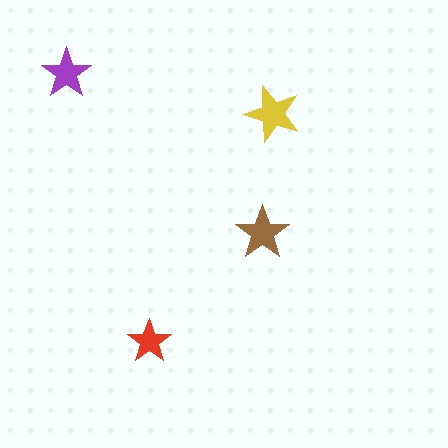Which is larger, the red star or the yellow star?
The yellow one.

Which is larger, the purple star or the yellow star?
The yellow one.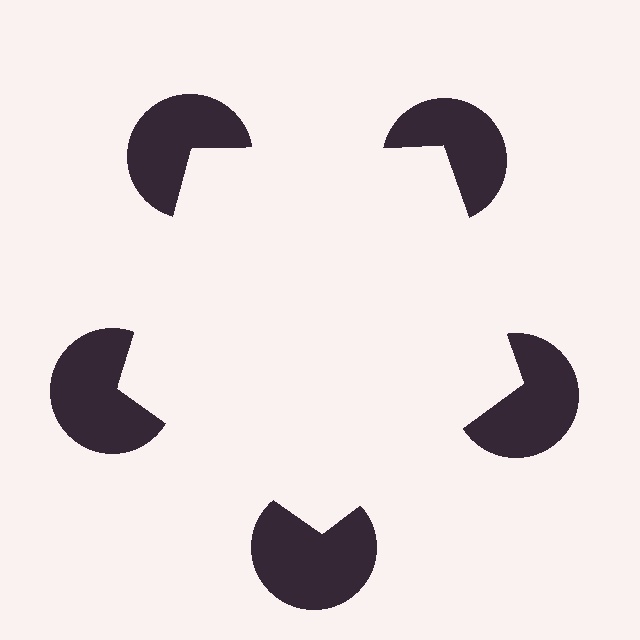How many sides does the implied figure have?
5 sides.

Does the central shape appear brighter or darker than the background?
It typically appears slightly brighter than the background, even though no actual brightness change is drawn.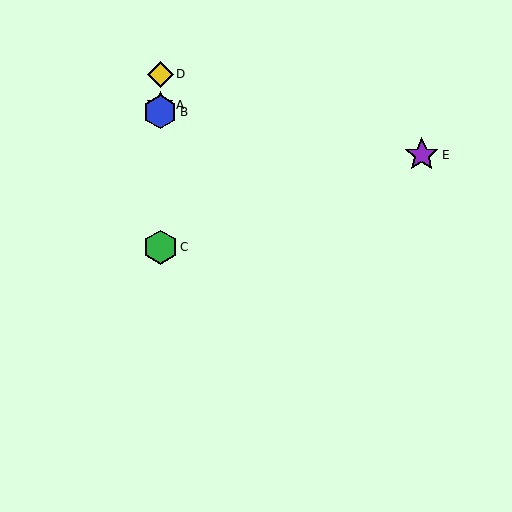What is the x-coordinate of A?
Object A is at x≈160.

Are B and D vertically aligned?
Yes, both are at x≈160.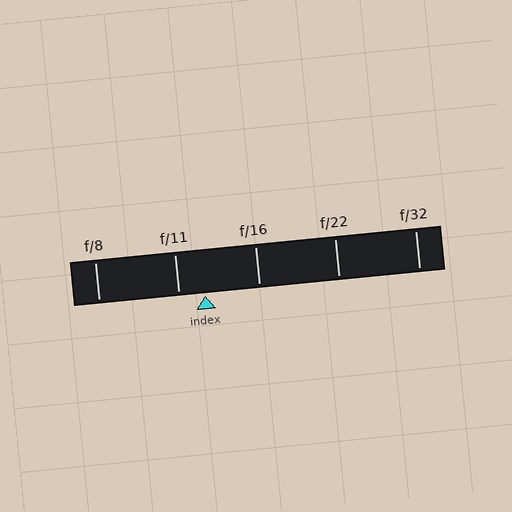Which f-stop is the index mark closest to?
The index mark is closest to f/11.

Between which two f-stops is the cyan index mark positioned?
The index mark is between f/11 and f/16.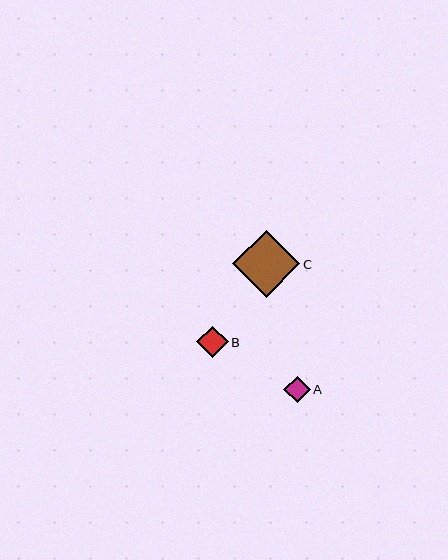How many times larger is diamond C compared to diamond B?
Diamond C is approximately 2.1 times the size of diamond B.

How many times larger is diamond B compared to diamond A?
Diamond B is approximately 1.2 times the size of diamond A.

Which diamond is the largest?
Diamond C is the largest with a size of approximately 67 pixels.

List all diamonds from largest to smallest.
From largest to smallest: C, B, A.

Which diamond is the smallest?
Diamond A is the smallest with a size of approximately 26 pixels.